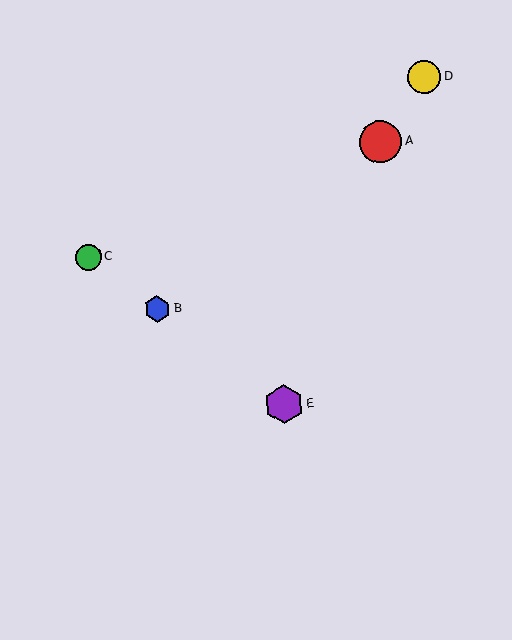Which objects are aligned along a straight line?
Objects B, C, E are aligned along a straight line.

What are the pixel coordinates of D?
Object D is at (424, 77).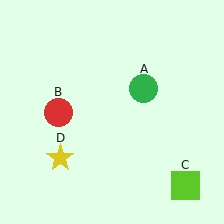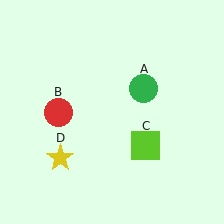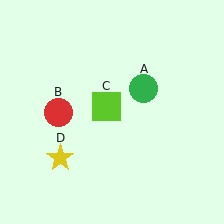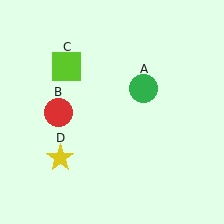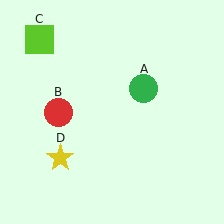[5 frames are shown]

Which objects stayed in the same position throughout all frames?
Green circle (object A) and red circle (object B) and yellow star (object D) remained stationary.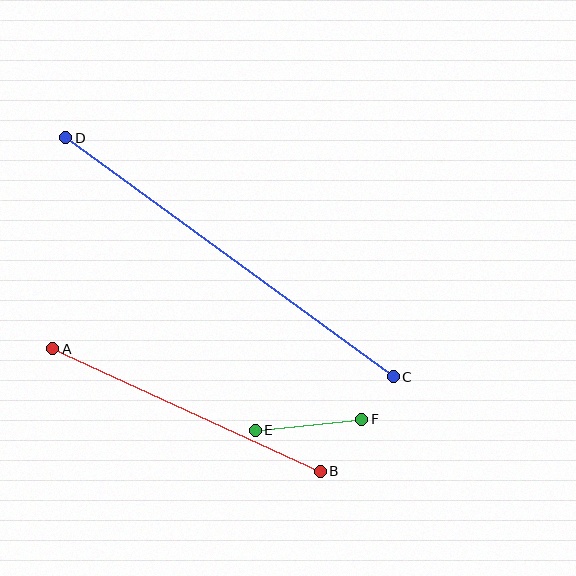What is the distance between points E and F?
The distance is approximately 107 pixels.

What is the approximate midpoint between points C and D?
The midpoint is at approximately (230, 257) pixels.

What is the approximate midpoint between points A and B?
The midpoint is at approximately (186, 410) pixels.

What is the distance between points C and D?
The distance is approximately 406 pixels.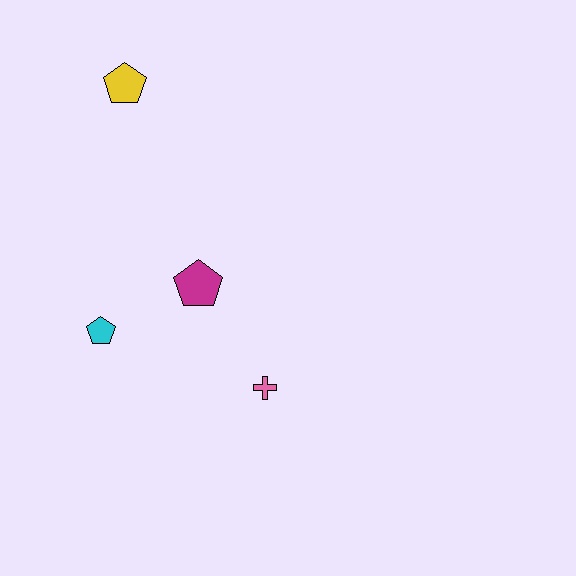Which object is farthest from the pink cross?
The yellow pentagon is farthest from the pink cross.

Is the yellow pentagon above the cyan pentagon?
Yes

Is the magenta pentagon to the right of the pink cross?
No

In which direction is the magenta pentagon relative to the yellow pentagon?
The magenta pentagon is below the yellow pentagon.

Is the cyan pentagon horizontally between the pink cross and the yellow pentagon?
No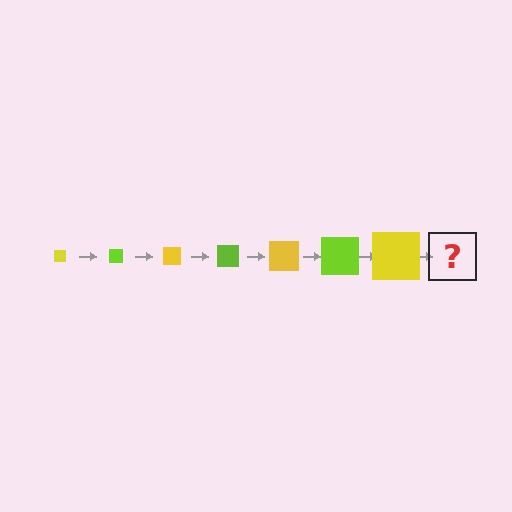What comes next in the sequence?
The next element should be a lime square, larger than the previous one.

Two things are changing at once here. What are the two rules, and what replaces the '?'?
The two rules are that the square grows larger each step and the color cycles through yellow and lime. The '?' should be a lime square, larger than the previous one.